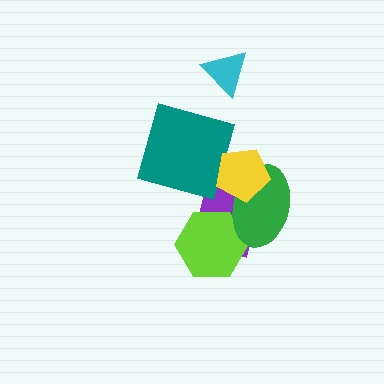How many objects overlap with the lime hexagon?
2 objects overlap with the lime hexagon.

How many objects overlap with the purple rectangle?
4 objects overlap with the purple rectangle.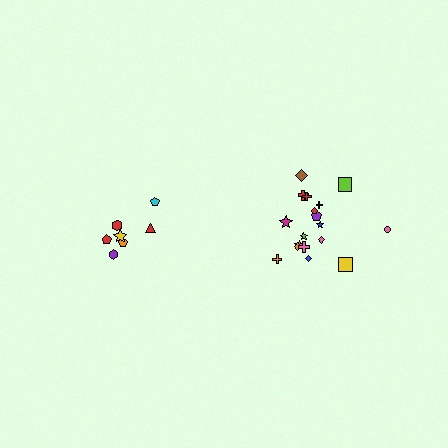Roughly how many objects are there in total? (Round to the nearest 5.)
Roughly 25 objects in total.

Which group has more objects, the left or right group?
The right group.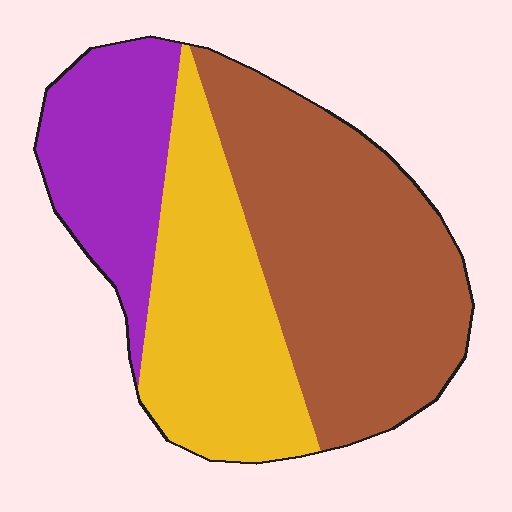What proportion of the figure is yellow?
Yellow covers 31% of the figure.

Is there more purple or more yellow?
Yellow.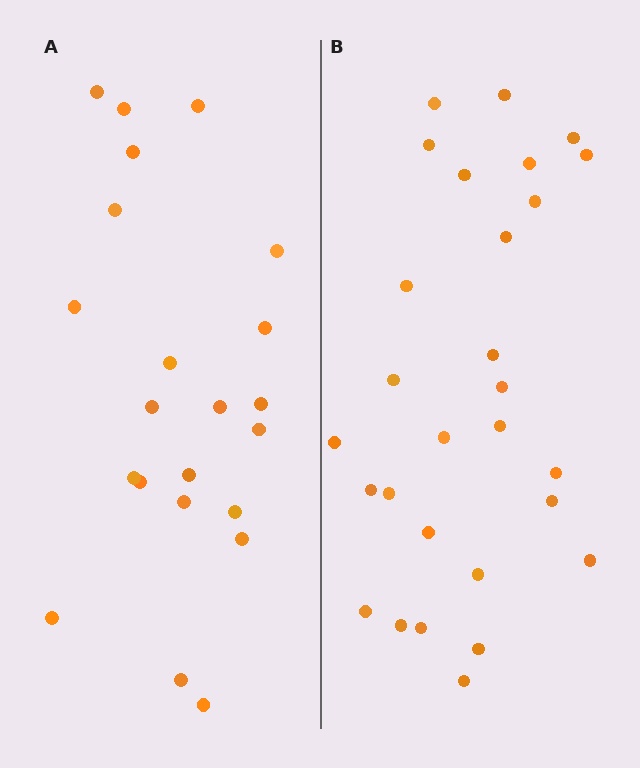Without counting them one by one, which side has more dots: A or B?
Region B (the right region) has more dots.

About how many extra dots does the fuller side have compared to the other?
Region B has about 6 more dots than region A.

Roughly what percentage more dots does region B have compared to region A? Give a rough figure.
About 25% more.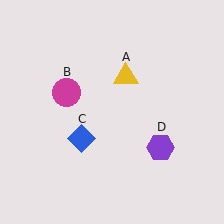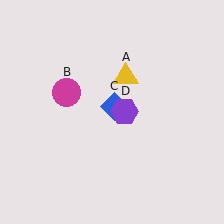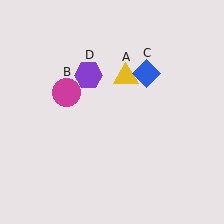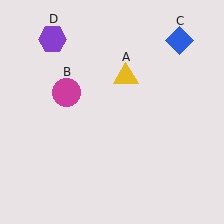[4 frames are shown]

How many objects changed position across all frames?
2 objects changed position: blue diamond (object C), purple hexagon (object D).